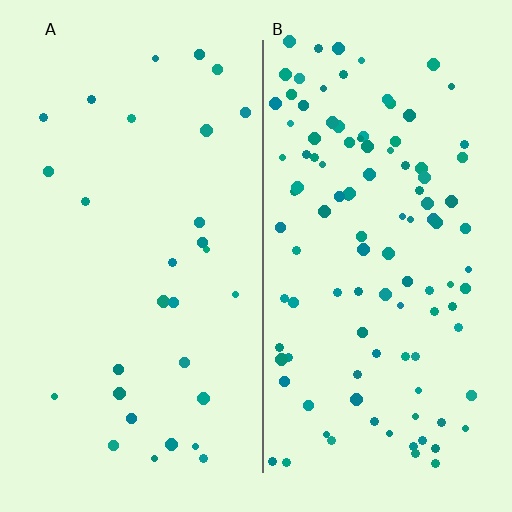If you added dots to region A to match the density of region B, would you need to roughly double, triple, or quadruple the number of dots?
Approximately quadruple.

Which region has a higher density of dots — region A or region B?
B (the right).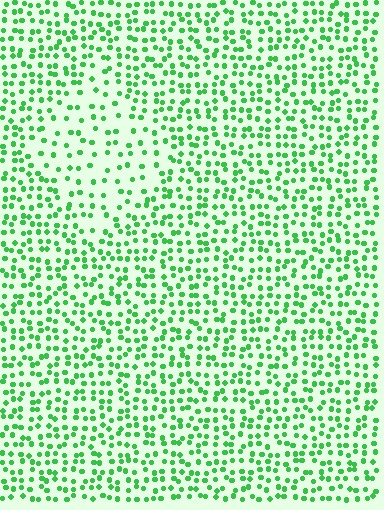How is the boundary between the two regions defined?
The boundary is defined by a change in element density (approximately 2.0x ratio). All elements are the same color, size, and shape.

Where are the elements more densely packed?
The elements are more densely packed outside the diamond boundary.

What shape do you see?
I see a diamond.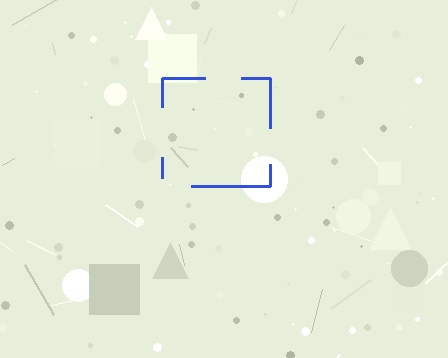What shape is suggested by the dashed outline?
The dashed outline suggests a square.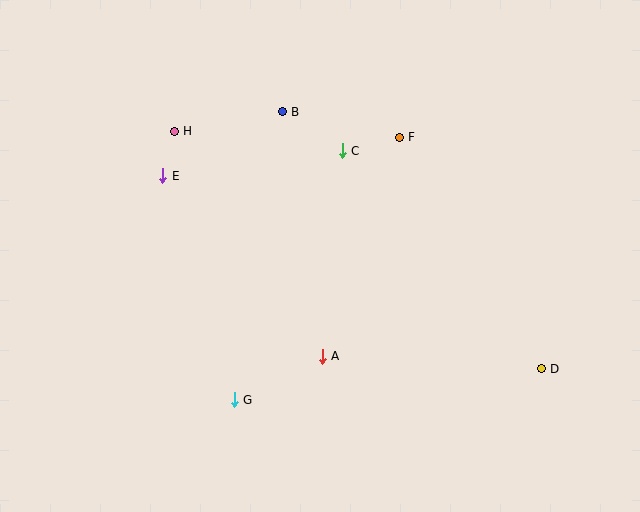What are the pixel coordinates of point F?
Point F is at (399, 137).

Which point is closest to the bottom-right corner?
Point D is closest to the bottom-right corner.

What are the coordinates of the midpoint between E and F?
The midpoint between E and F is at (281, 156).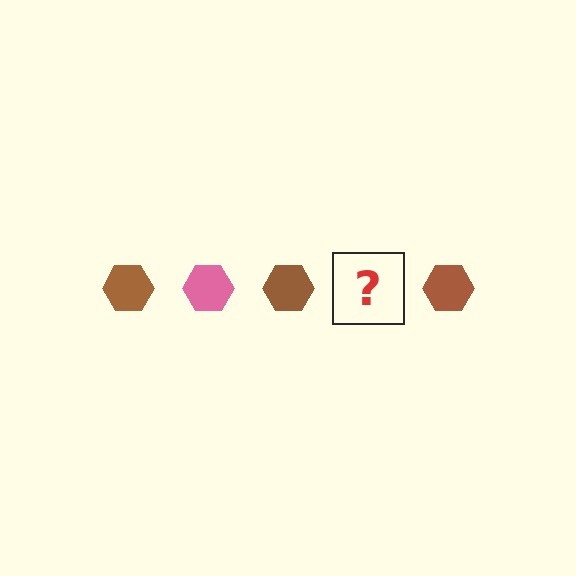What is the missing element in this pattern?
The missing element is a pink hexagon.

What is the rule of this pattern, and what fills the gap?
The rule is that the pattern cycles through brown, pink hexagons. The gap should be filled with a pink hexagon.